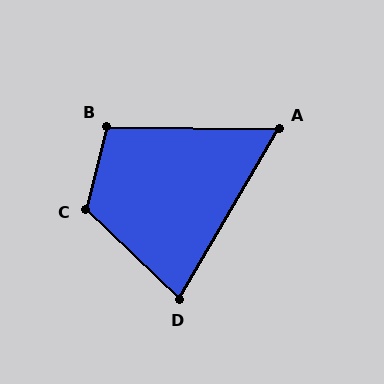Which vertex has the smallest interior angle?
A, at approximately 60 degrees.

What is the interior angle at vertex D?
Approximately 77 degrees (acute).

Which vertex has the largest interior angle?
C, at approximately 120 degrees.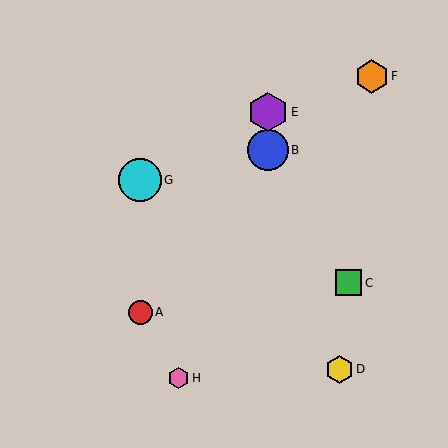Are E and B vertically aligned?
Yes, both are at x≈268.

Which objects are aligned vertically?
Objects B, E are aligned vertically.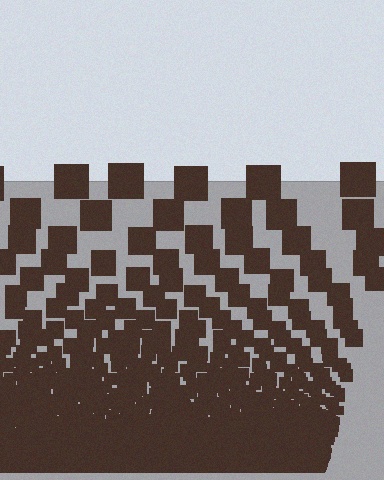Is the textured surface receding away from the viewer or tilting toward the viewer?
The surface appears to tilt toward the viewer. Texture elements get larger and sparser toward the top.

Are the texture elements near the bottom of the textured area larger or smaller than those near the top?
Smaller. The gradient is inverted — elements near the bottom are smaller and denser.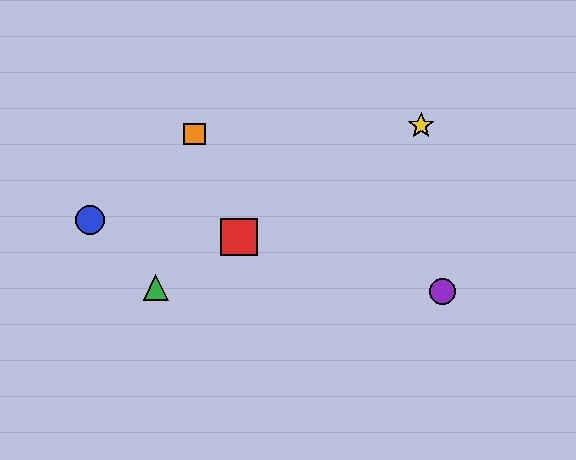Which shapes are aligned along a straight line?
The red square, the green triangle, the yellow star are aligned along a straight line.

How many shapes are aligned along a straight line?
3 shapes (the red square, the green triangle, the yellow star) are aligned along a straight line.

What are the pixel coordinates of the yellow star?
The yellow star is at (421, 126).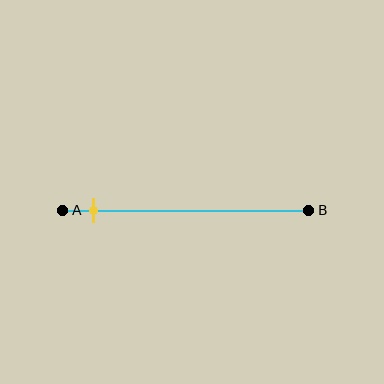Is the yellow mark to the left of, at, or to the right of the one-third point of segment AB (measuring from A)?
The yellow mark is to the left of the one-third point of segment AB.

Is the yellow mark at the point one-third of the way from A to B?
No, the mark is at about 10% from A, not at the 33% one-third point.